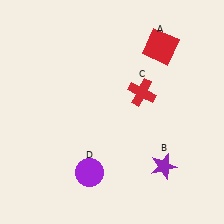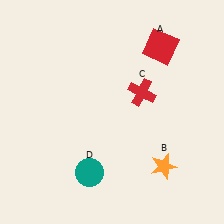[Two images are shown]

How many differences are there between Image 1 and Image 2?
There are 2 differences between the two images.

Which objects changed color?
B changed from purple to orange. D changed from purple to teal.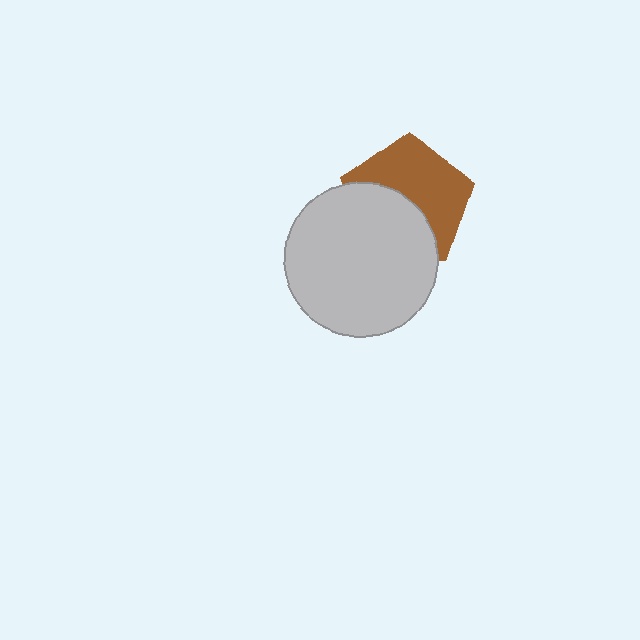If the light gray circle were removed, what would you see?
You would see the complete brown pentagon.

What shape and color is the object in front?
The object in front is a light gray circle.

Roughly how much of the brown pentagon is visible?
About half of it is visible (roughly 55%).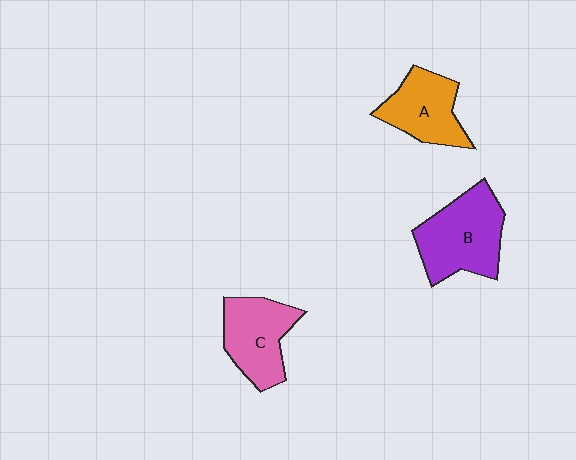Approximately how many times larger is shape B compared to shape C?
Approximately 1.2 times.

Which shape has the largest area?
Shape B (purple).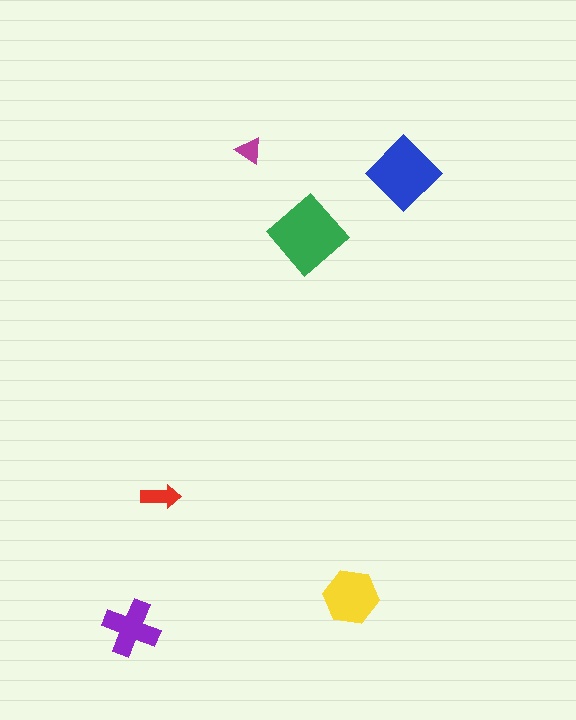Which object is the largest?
The green diamond.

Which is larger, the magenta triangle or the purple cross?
The purple cross.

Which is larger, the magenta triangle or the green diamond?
The green diamond.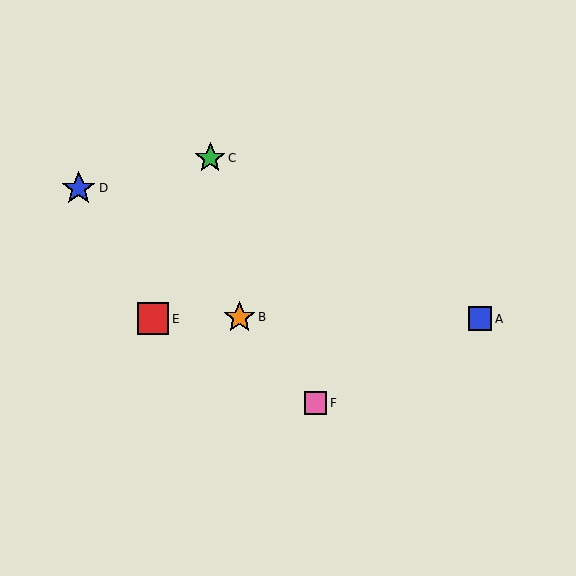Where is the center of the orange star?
The center of the orange star is at (240, 317).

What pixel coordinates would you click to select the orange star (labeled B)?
Click at (240, 317) to select the orange star B.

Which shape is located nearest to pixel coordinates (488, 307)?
The blue square (labeled A) at (480, 319) is nearest to that location.